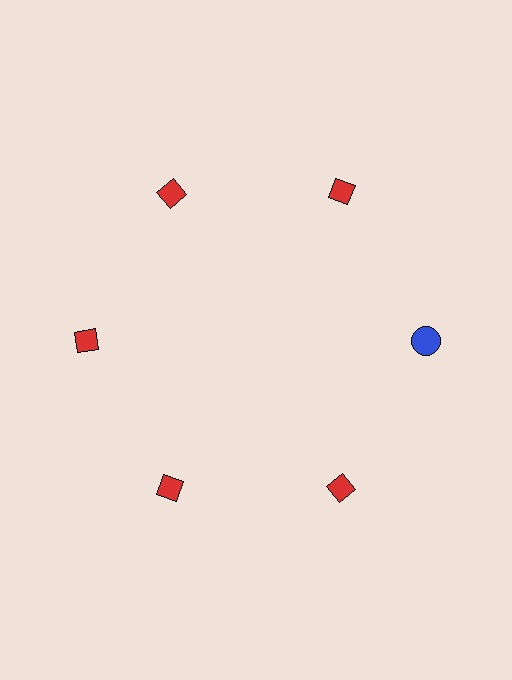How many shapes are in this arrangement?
There are 6 shapes arranged in a ring pattern.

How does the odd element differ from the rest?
It differs in both color (blue instead of red) and shape (circle instead of diamond).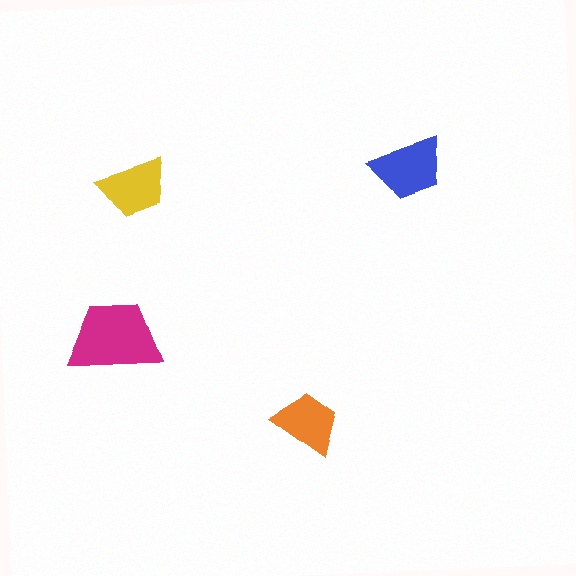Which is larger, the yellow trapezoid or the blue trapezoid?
The blue one.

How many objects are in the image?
There are 4 objects in the image.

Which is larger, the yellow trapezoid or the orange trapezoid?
The yellow one.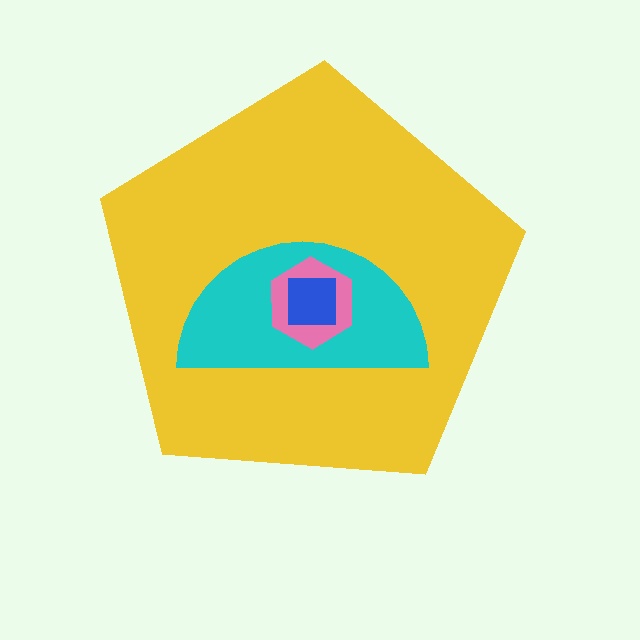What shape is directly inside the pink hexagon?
The blue square.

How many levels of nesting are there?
4.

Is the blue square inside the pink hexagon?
Yes.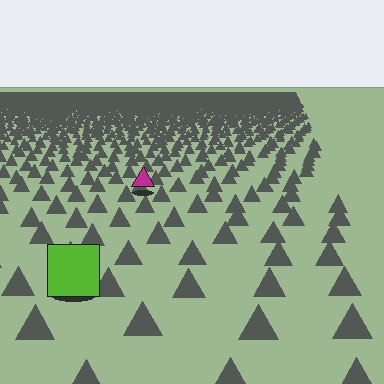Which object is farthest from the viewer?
The magenta triangle is farthest from the viewer. It appears smaller and the ground texture around it is denser.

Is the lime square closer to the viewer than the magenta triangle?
Yes. The lime square is closer — you can tell from the texture gradient: the ground texture is coarser near it.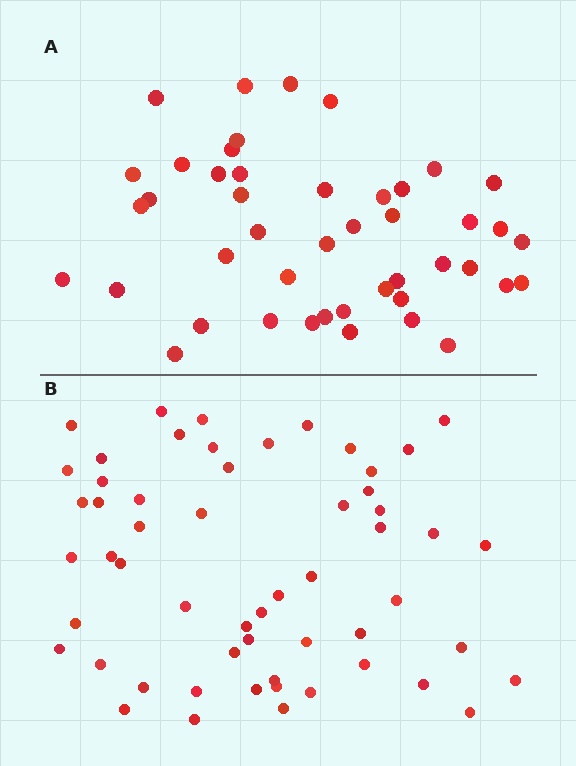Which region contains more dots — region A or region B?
Region B (the bottom region) has more dots.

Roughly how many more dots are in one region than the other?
Region B has roughly 12 or so more dots than region A.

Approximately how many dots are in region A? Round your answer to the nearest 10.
About 40 dots. (The exact count is 45, which rounds to 40.)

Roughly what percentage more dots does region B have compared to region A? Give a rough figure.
About 25% more.